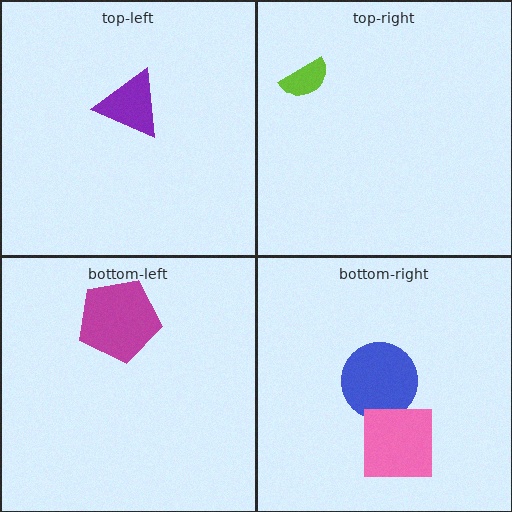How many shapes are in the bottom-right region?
2.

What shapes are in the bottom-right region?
The blue circle, the pink square.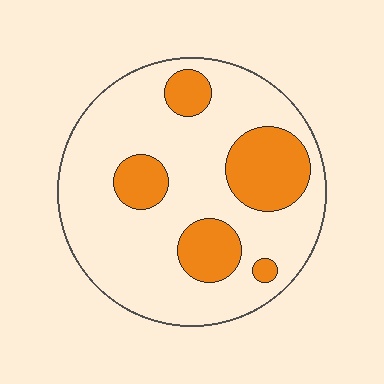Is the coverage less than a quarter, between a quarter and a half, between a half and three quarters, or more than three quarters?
Less than a quarter.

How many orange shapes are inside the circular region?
5.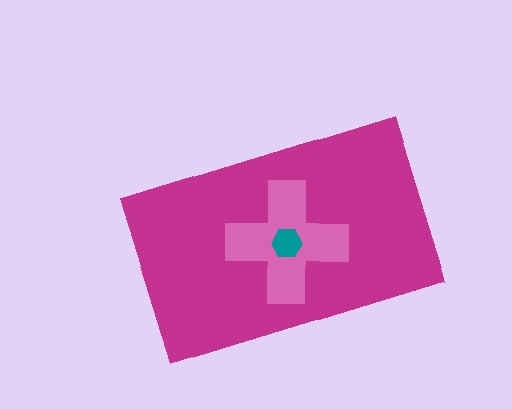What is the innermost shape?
The teal hexagon.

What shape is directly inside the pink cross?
The teal hexagon.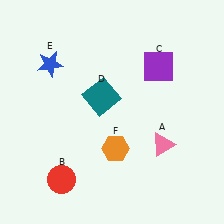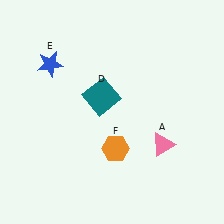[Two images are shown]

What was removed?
The red circle (B), the purple square (C) were removed in Image 2.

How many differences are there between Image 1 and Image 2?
There are 2 differences between the two images.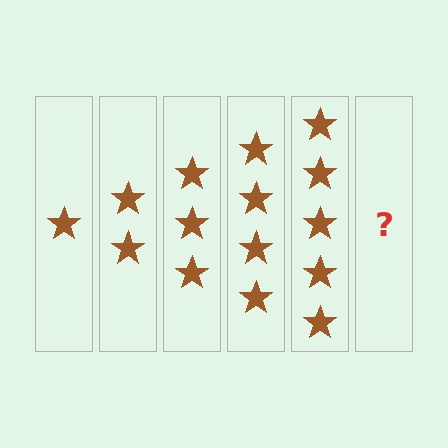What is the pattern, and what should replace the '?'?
The pattern is that each step adds one more star. The '?' should be 6 stars.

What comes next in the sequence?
The next element should be 6 stars.